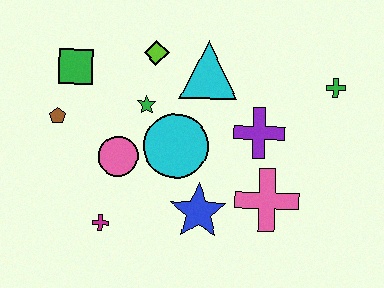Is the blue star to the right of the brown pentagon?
Yes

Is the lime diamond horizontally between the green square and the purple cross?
Yes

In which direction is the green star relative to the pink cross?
The green star is to the left of the pink cross.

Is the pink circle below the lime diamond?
Yes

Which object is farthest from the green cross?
The brown pentagon is farthest from the green cross.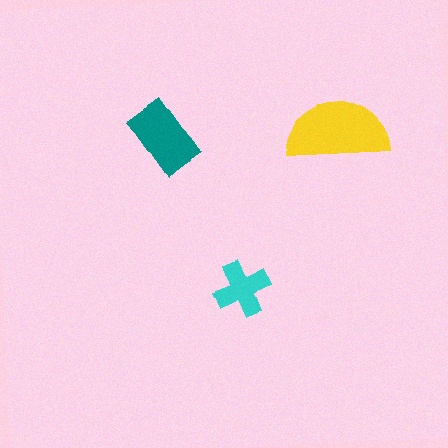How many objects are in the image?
There are 3 objects in the image.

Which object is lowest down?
The cyan cross is bottommost.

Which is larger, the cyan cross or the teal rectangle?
The teal rectangle.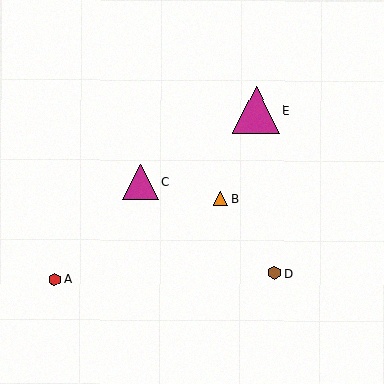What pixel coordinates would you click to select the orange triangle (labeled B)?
Click at (221, 199) to select the orange triangle B.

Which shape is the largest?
The magenta triangle (labeled E) is the largest.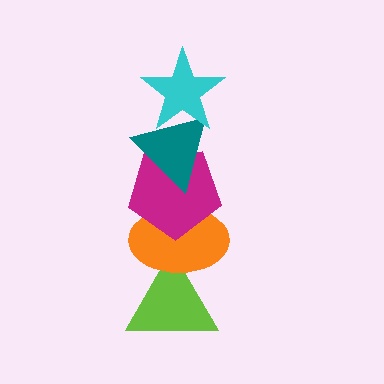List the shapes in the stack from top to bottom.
From top to bottom: the cyan star, the teal triangle, the magenta pentagon, the orange ellipse, the lime triangle.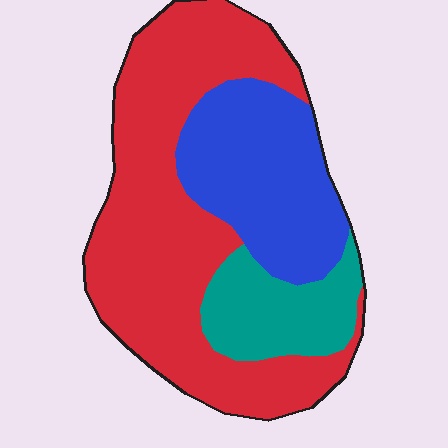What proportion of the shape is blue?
Blue takes up about one quarter (1/4) of the shape.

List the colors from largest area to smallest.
From largest to smallest: red, blue, teal.